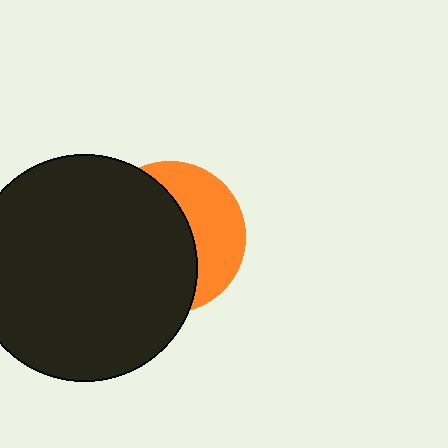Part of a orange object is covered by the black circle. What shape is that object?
It is a circle.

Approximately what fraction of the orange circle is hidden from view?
Roughly 61% of the orange circle is hidden behind the black circle.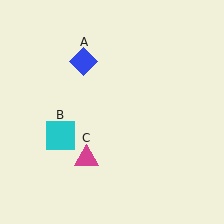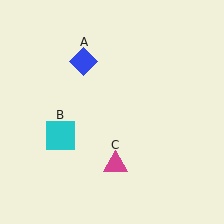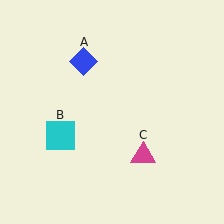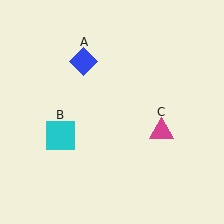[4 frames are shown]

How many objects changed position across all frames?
1 object changed position: magenta triangle (object C).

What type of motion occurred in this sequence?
The magenta triangle (object C) rotated counterclockwise around the center of the scene.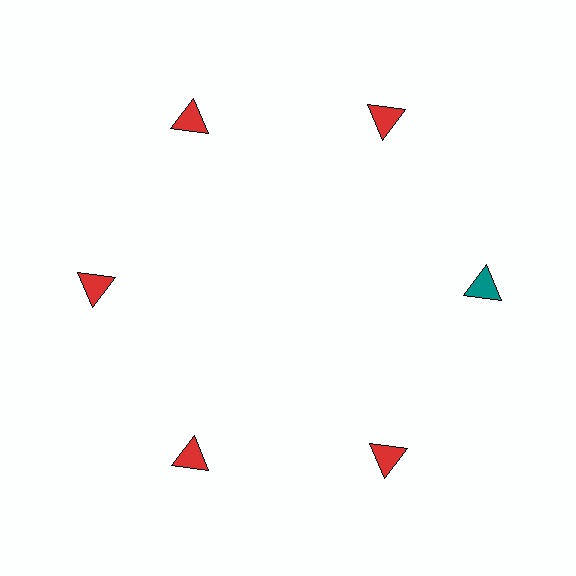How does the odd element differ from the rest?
It has a different color: teal instead of red.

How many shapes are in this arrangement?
There are 6 shapes arranged in a ring pattern.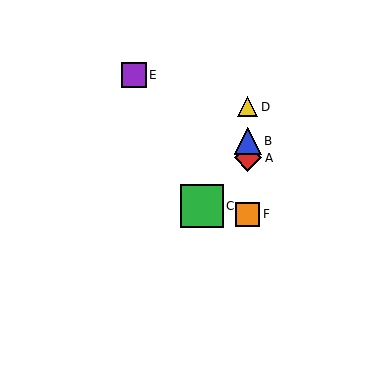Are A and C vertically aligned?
No, A is at x≈248 and C is at x≈202.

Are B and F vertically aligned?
Yes, both are at x≈248.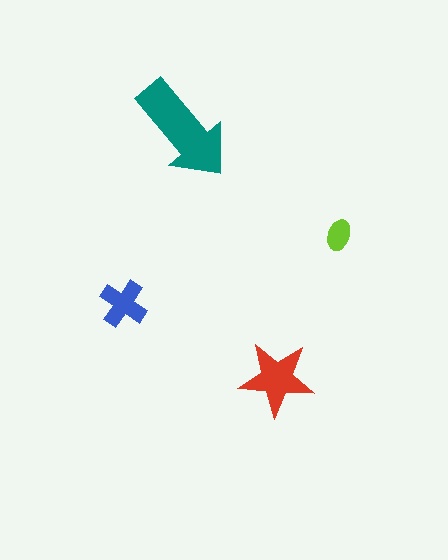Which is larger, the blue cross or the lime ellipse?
The blue cross.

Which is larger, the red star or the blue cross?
The red star.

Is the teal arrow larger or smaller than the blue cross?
Larger.